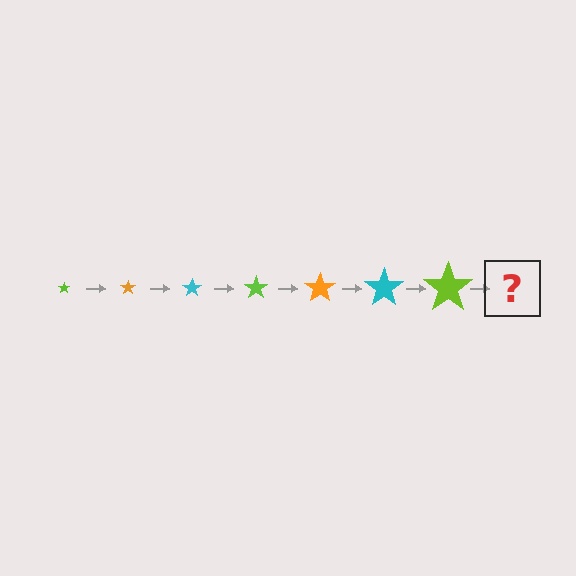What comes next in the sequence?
The next element should be an orange star, larger than the previous one.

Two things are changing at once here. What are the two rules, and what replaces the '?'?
The two rules are that the star grows larger each step and the color cycles through lime, orange, and cyan. The '?' should be an orange star, larger than the previous one.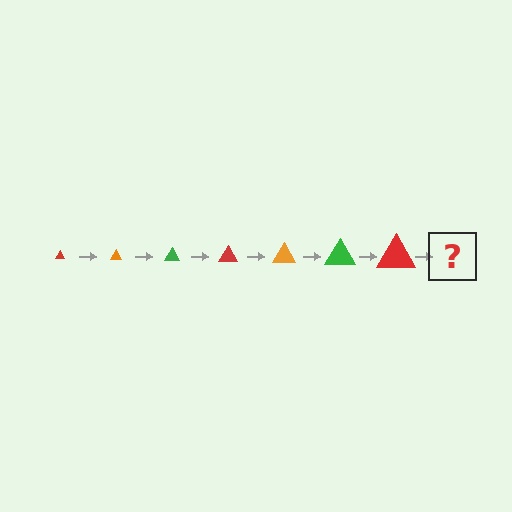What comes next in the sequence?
The next element should be an orange triangle, larger than the previous one.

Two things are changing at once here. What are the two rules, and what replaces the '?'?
The two rules are that the triangle grows larger each step and the color cycles through red, orange, and green. The '?' should be an orange triangle, larger than the previous one.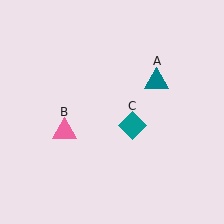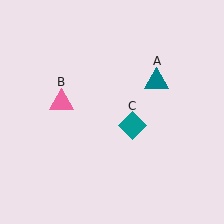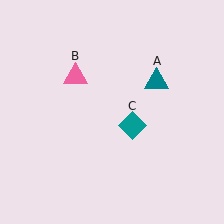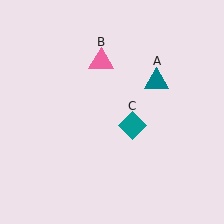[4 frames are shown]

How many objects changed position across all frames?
1 object changed position: pink triangle (object B).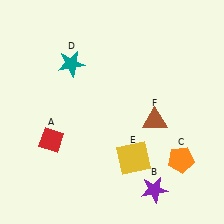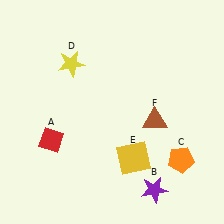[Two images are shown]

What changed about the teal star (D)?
In Image 1, D is teal. In Image 2, it changed to yellow.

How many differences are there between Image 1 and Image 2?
There is 1 difference between the two images.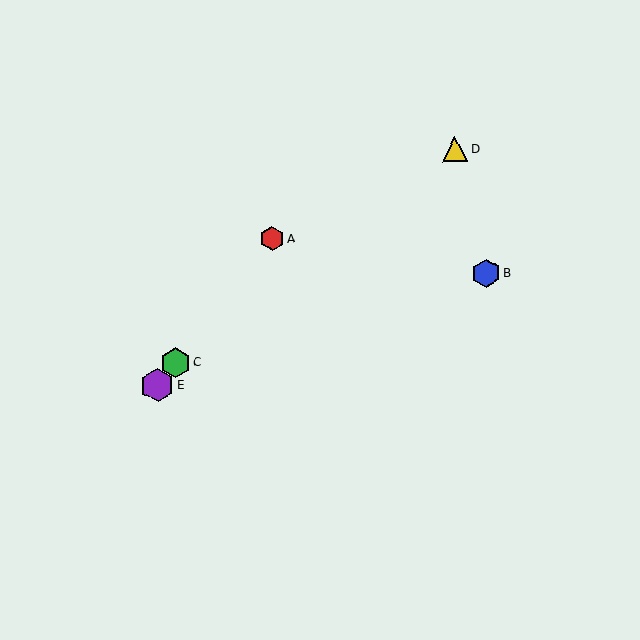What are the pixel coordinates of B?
Object B is at (486, 273).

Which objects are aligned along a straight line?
Objects A, C, E are aligned along a straight line.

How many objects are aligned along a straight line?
3 objects (A, C, E) are aligned along a straight line.